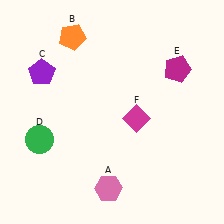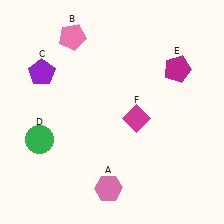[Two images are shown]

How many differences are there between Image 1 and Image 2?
There is 1 difference between the two images.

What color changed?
The pentagon (B) changed from orange in Image 1 to pink in Image 2.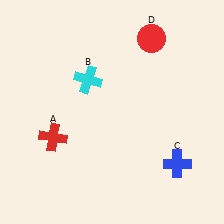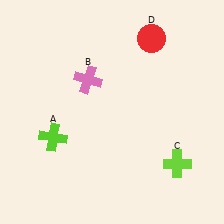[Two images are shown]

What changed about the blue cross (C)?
In Image 1, C is blue. In Image 2, it changed to lime.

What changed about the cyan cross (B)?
In Image 1, B is cyan. In Image 2, it changed to pink.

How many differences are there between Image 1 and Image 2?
There are 3 differences between the two images.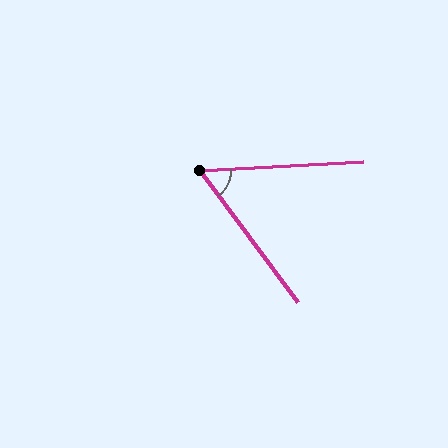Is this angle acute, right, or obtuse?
It is acute.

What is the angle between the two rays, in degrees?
Approximately 57 degrees.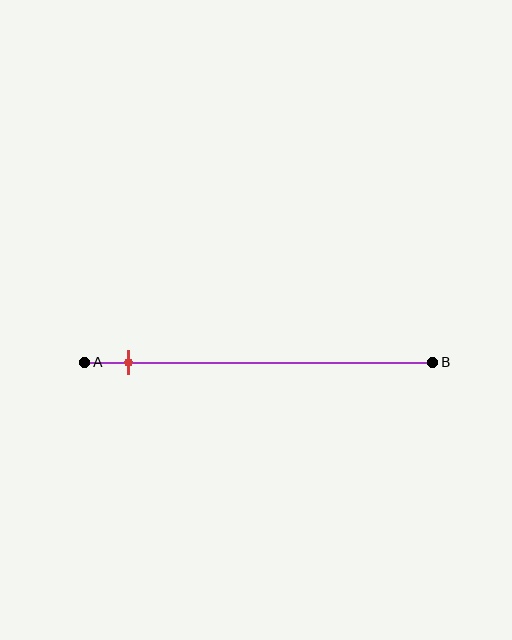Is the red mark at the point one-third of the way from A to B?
No, the mark is at about 15% from A, not at the 33% one-third point.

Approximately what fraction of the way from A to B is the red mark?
The red mark is approximately 15% of the way from A to B.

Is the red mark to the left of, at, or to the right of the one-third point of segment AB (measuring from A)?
The red mark is to the left of the one-third point of segment AB.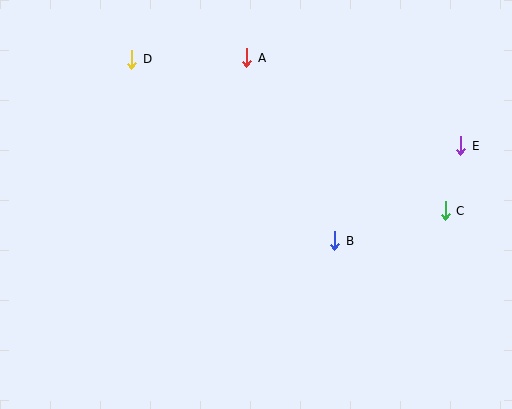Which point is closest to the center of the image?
Point B at (335, 241) is closest to the center.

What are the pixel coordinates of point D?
Point D is at (132, 59).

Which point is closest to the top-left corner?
Point D is closest to the top-left corner.